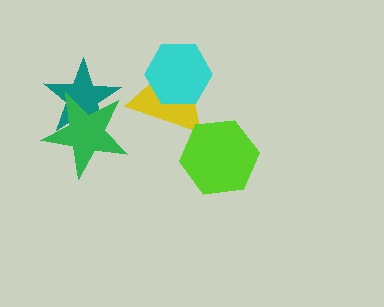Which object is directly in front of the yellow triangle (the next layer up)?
The cyan hexagon is directly in front of the yellow triangle.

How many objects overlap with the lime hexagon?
1 object overlaps with the lime hexagon.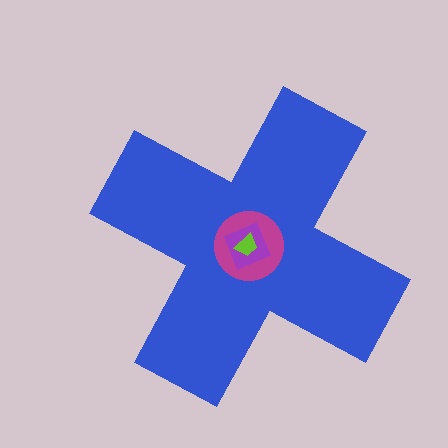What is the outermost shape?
The blue cross.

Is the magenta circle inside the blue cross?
Yes.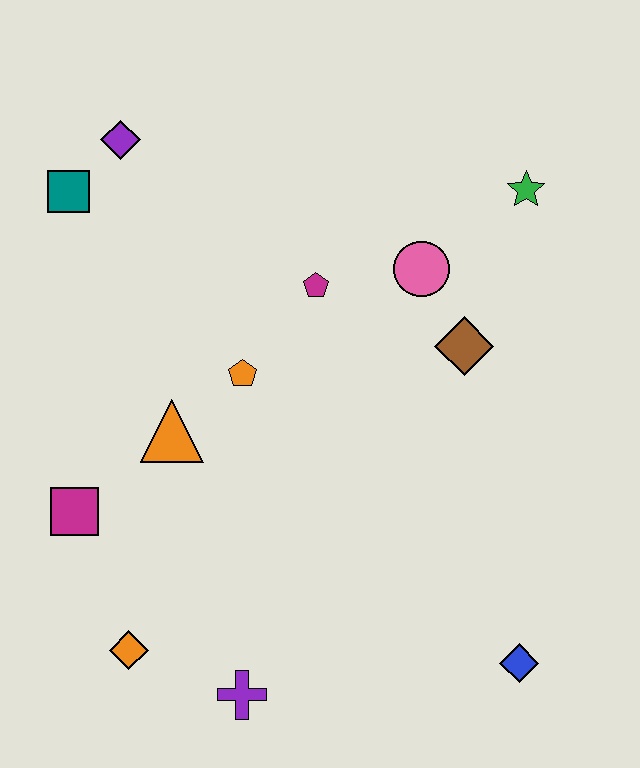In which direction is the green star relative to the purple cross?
The green star is above the purple cross.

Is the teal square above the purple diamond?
No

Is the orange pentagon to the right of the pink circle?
No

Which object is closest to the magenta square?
The orange triangle is closest to the magenta square.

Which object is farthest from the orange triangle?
The green star is farthest from the orange triangle.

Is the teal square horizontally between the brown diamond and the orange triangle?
No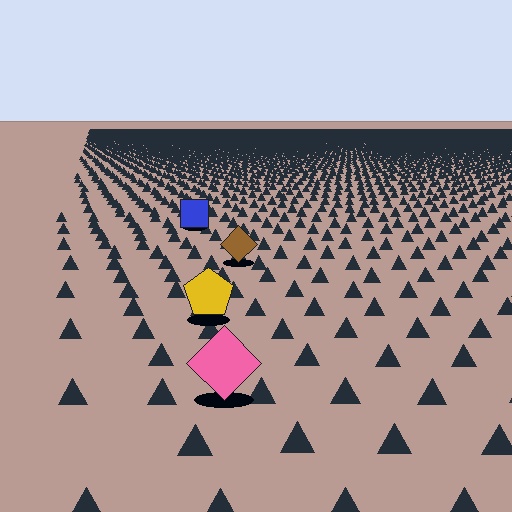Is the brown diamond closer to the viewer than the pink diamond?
No. The pink diamond is closer — you can tell from the texture gradient: the ground texture is coarser near it.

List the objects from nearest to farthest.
From nearest to farthest: the pink diamond, the yellow pentagon, the brown diamond, the blue square.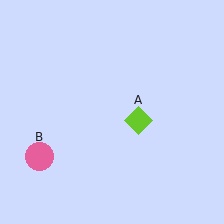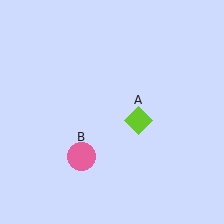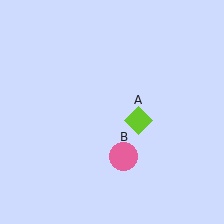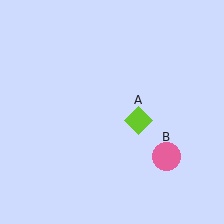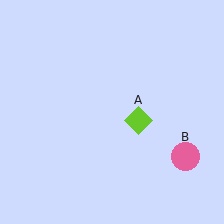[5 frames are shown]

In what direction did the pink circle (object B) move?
The pink circle (object B) moved right.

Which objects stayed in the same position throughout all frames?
Lime diamond (object A) remained stationary.